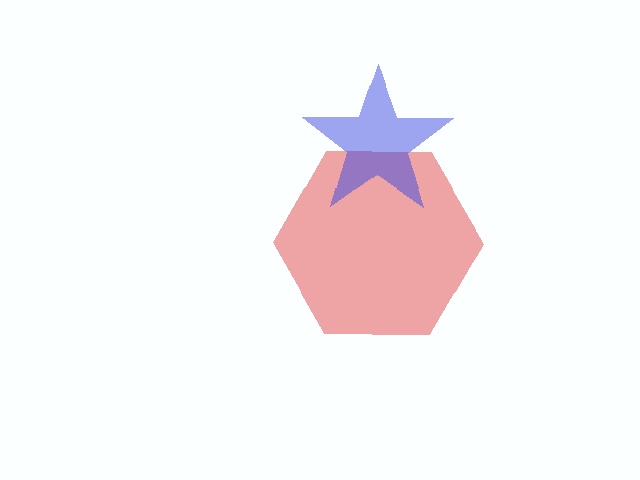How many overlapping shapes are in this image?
There are 2 overlapping shapes in the image.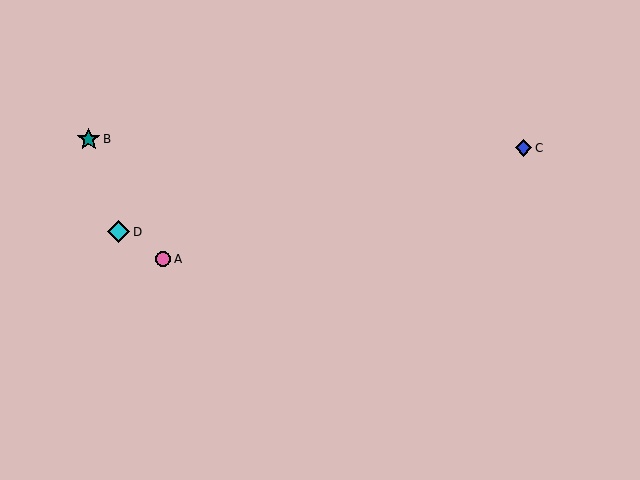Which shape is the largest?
The teal star (labeled B) is the largest.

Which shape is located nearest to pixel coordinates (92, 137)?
The teal star (labeled B) at (89, 139) is nearest to that location.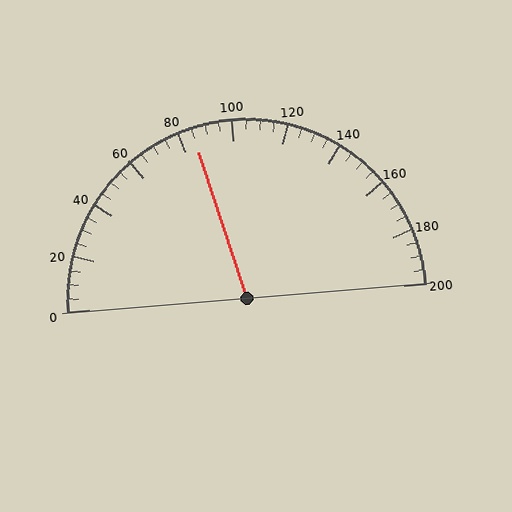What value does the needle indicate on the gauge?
The needle indicates approximately 85.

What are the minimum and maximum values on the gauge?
The gauge ranges from 0 to 200.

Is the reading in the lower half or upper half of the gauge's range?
The reading is in the lower half of the range (0 to 200).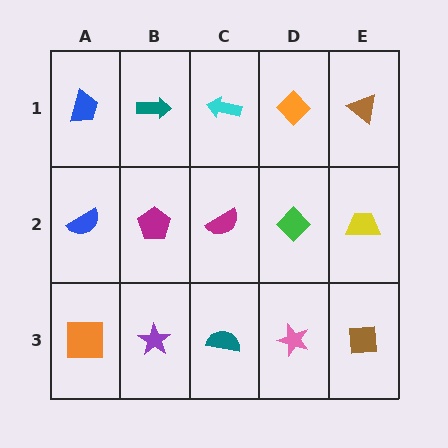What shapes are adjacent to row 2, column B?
A teal arrow (row 1, column B), a purple star (row 3, column B), a blue semicircle (row 2, column A), a magenta semicircle (row 2, column C).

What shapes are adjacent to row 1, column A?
A blue semicircle (row 2, column A), a teal arrow (row 1, column B).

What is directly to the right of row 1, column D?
A brown triangle.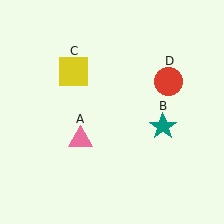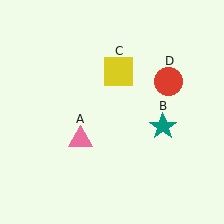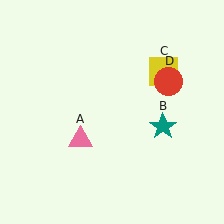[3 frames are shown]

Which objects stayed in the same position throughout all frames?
Pink triangle (object A) and teal star (object B) and red circle (object D) remained stationary.